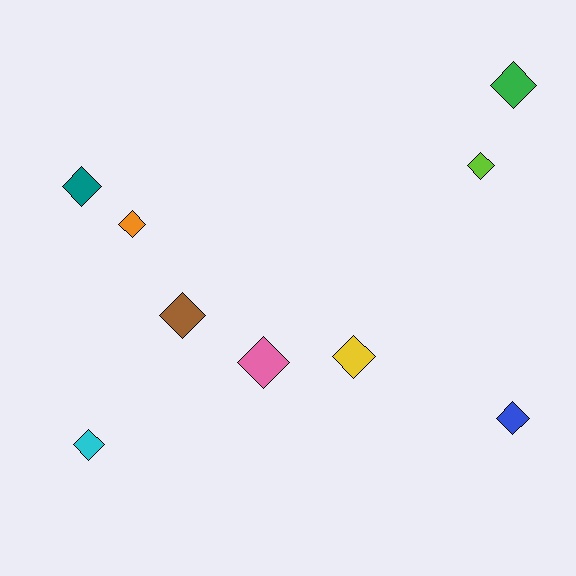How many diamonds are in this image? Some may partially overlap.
There are 9 diamonds.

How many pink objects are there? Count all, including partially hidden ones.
There is 1 pink object.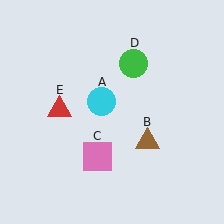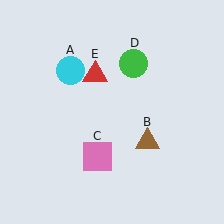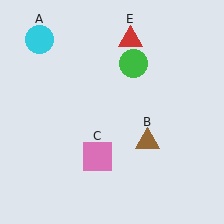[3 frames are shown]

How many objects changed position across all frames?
2 objects changed position: cyan circle (object A), red triangle (object E).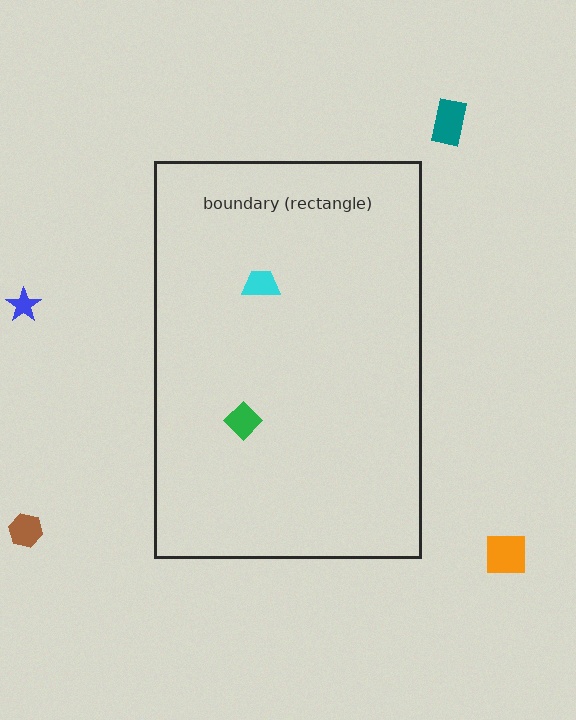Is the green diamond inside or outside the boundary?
Inside.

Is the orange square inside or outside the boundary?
Outside.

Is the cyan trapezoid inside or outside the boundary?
Inside.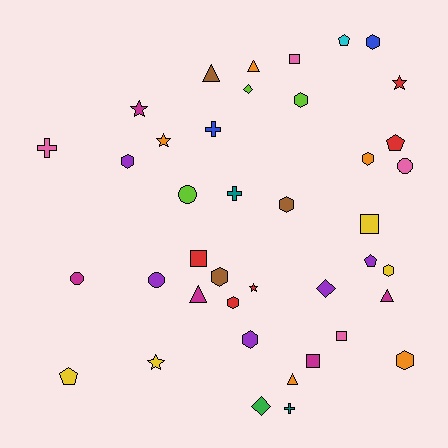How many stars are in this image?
There are 5 stars.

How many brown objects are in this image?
There are 3 brown objects.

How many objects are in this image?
There are 40 objects.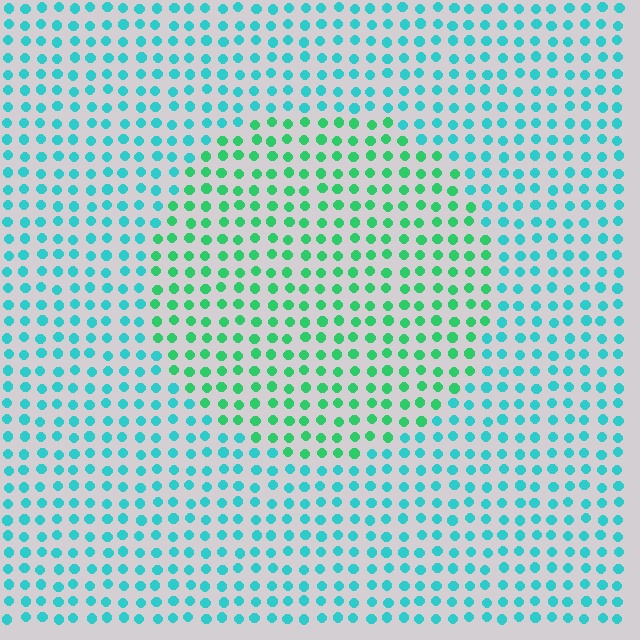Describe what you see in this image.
The image is filled with small cyan elements in a uniform arrangement. A circle-shaped region is visible where the elements are tinted to a slightly different hue, forming a subtle color boundary.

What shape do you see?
I see a circle.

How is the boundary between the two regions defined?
The boundary is defined purely by a slight shift in hue (about 37 degrees). Spacing, size, and orientation are identical on both sides.